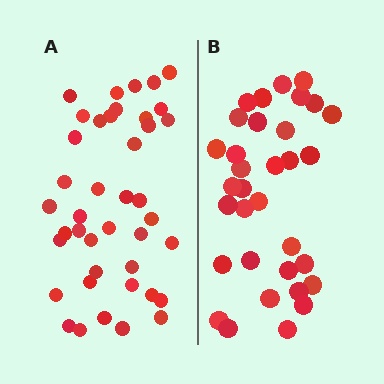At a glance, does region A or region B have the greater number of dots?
Region A (the left region) has more dots.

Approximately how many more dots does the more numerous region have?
Region A has roughly 8 or so more dots than region B.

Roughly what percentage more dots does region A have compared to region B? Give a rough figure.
About 25% more.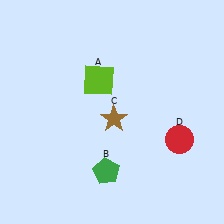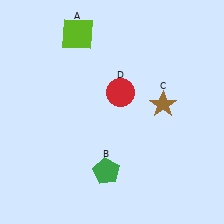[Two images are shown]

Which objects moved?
The objects that moved are: the lime square (A), the brown star (C), the red circle (D).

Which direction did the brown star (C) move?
The brown star (C) moved right.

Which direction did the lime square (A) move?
The lime square (A) moved up.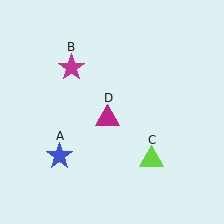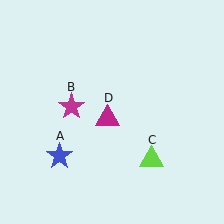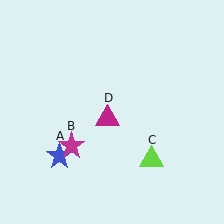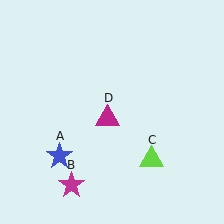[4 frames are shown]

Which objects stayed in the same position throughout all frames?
Blue star (object A) and lime triangle (object C) and magenta triangle (object D) remained stationary.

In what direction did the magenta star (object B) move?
The magenta star (object B) moved down.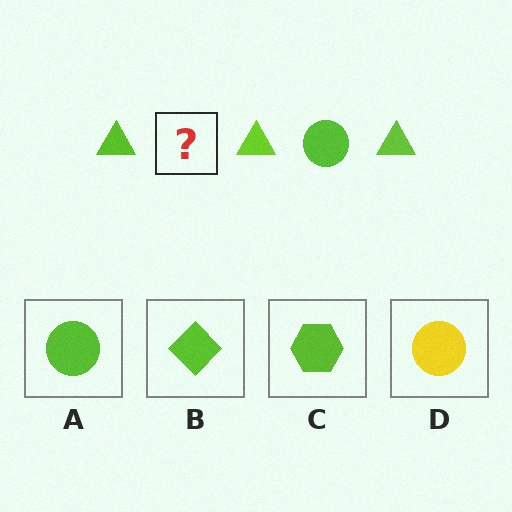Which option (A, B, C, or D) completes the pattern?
A.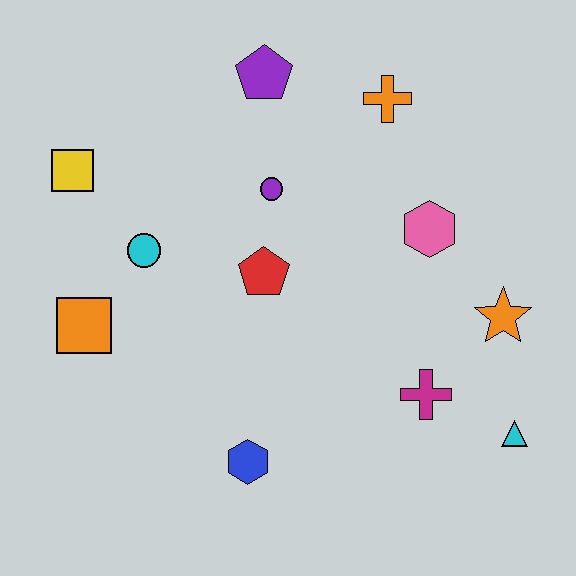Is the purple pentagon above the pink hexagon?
Yes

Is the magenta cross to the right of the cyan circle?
Yes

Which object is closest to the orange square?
The cyan circle is closest to the orange square.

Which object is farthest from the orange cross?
The blue hexagon is farthest from the orange cross.